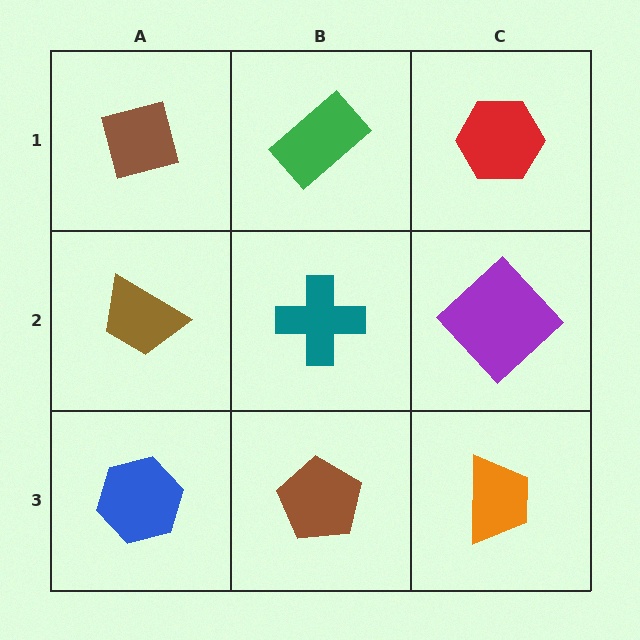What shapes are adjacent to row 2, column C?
A red hexagon (row 1, column C), an orange trapezoid (row 3, column C), a teal cross (row 2, column B).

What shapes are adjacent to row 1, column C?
A purple diamond (row 2, column C), a green rectangle (row 1, column B).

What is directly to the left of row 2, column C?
A teal cross.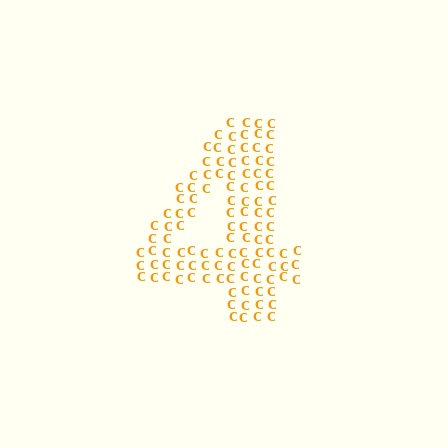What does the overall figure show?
The overall figure shows the digit 4.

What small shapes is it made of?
It is made of small letter C's.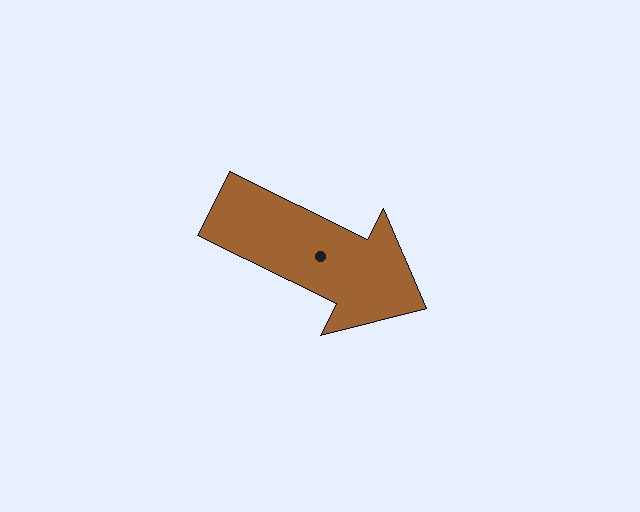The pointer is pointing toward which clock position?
Roughly 4 o'clock.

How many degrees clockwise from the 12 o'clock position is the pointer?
Approximately 116 degrees.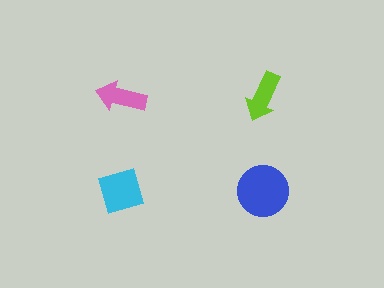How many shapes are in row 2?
2 shapes.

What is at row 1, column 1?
A pink arrow.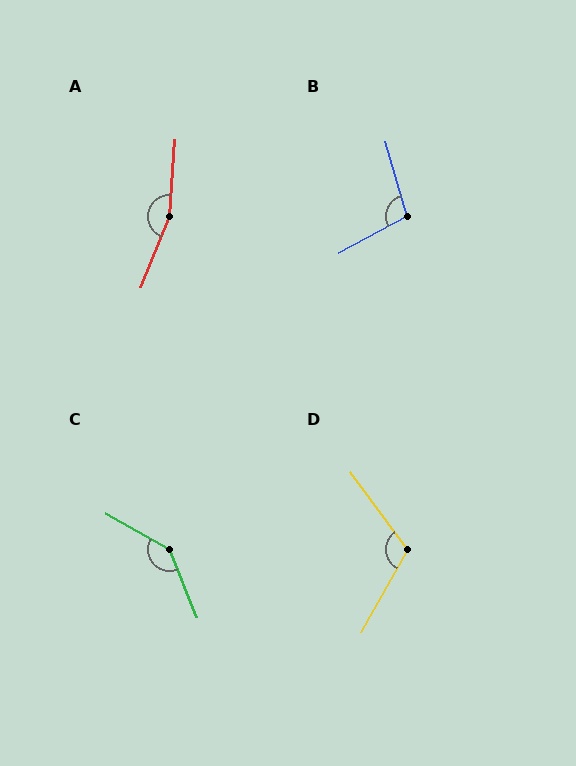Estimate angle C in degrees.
Approximately 141 degrees.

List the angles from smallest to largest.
B (103°), D (115°), C (141°), A (162°).